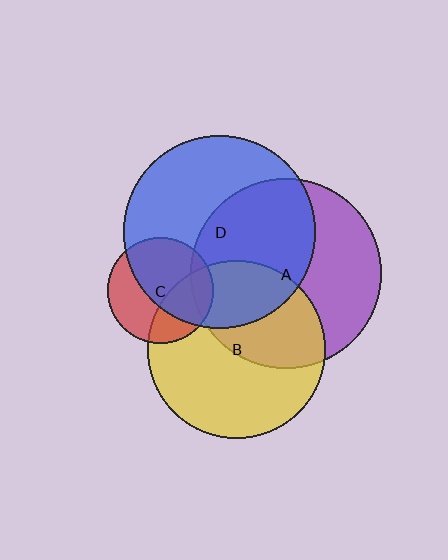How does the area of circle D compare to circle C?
Approximately 3.3 times.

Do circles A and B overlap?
Yes.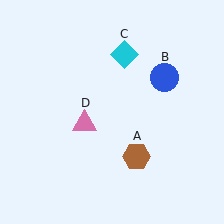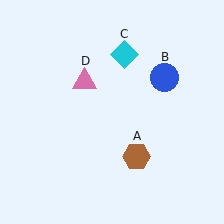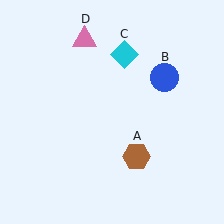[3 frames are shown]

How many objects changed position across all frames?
1 object changed position: pink triangle (object D).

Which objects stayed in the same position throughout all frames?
Brown hexagon (object A) and blue circle (object B) and cyan diamond (object C) remained stationary.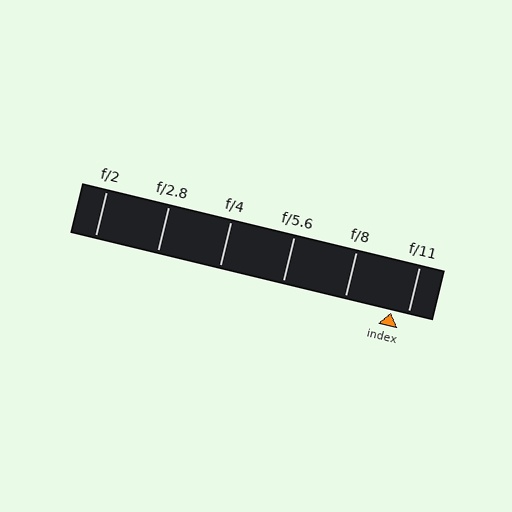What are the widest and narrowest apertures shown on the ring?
The widest aperture shown is f/2 and the narrowest is f/11.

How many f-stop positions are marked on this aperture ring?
There are 6 f-stop positions marked.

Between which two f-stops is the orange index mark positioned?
The index mark is between f/8 and f/11.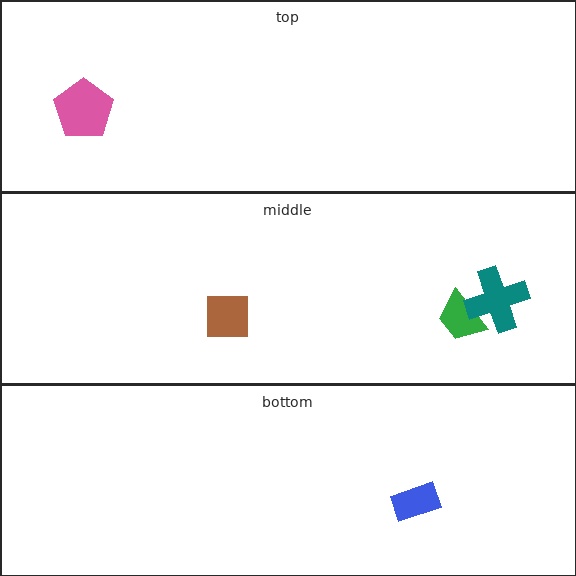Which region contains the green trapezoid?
The middle region.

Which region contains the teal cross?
The middle region.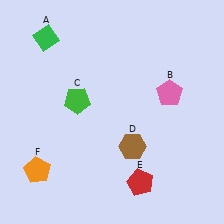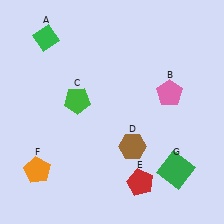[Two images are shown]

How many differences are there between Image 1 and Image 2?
There is 1 difference between the two images.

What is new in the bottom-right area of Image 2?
A green square (G) was added in the bottom-right area of Image 2.